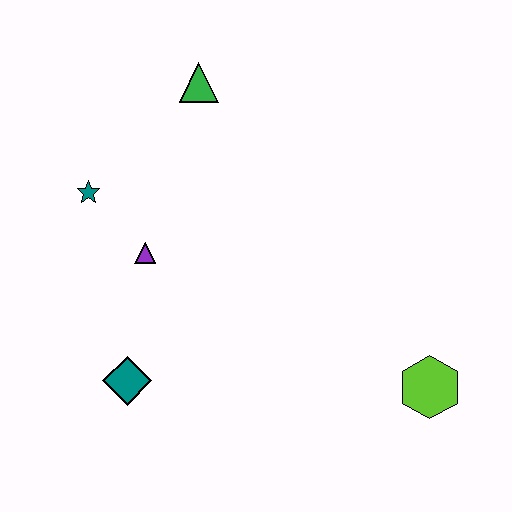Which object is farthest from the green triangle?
The lime hexagon is farthest from the green triangle.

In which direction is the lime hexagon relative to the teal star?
The lime hexagon is to the right of the teal star.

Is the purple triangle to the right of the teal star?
Yes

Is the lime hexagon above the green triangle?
No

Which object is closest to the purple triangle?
The teal star is closest to the purple triangle.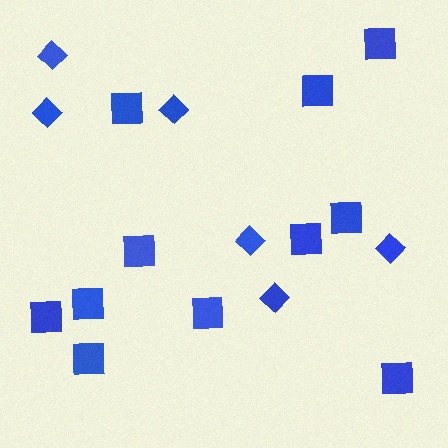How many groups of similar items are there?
There are 2 groups: one group of squares (11) and one group of diamonds (6).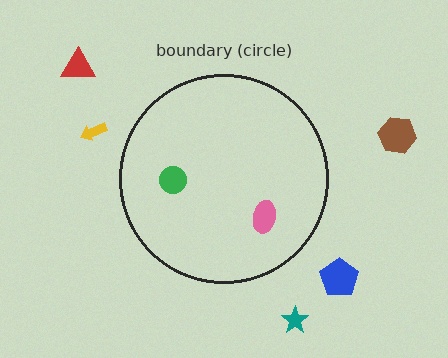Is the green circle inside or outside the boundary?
Inside.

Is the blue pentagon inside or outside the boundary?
Outside.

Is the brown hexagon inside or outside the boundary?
Outside.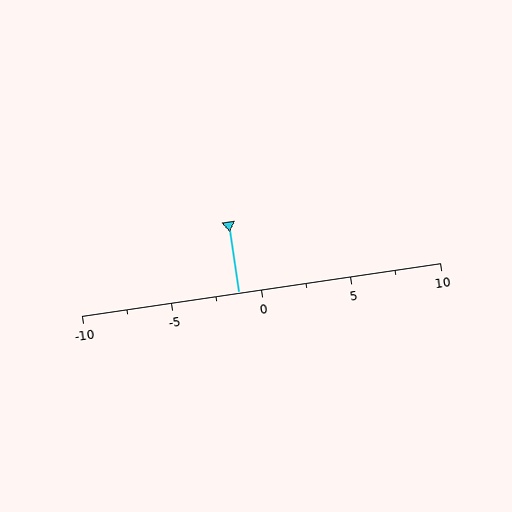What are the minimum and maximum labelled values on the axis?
The axis runs from -10 to 10.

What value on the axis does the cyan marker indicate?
The marker indicates approximately -1.2.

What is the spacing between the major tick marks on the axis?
The major ticks are spaced 5 apart.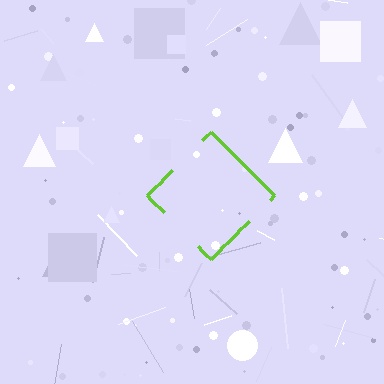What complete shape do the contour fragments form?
The contour fragments form a diamond.